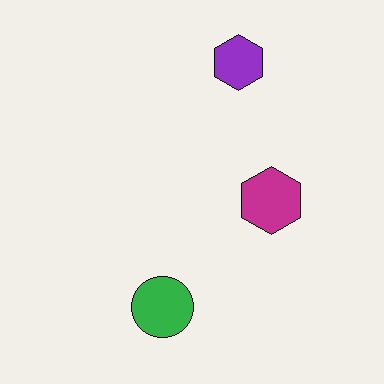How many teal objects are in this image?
There are no teal objects.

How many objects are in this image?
There are 3 objects.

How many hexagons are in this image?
There are 2 hexagons.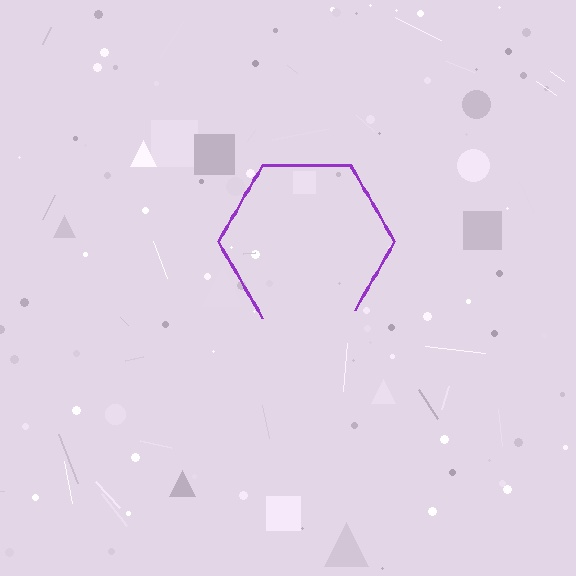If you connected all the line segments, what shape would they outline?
They would outline a hexagon.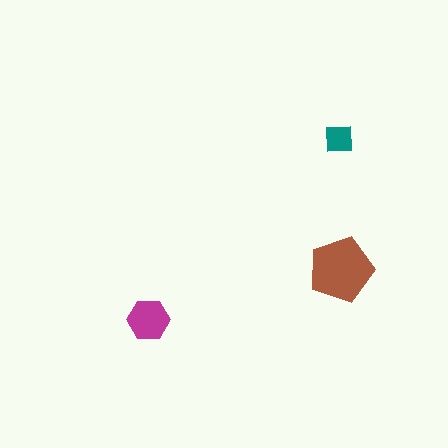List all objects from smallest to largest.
The teal square, the magenta hexagon, the brown pentagon.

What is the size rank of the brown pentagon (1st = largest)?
1st.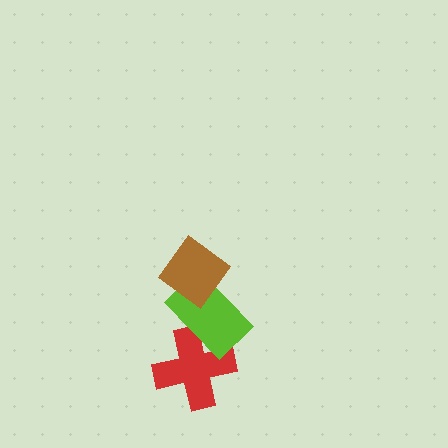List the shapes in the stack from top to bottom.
From top to bottom: the brown diamond, the lime rectangle, the red cross.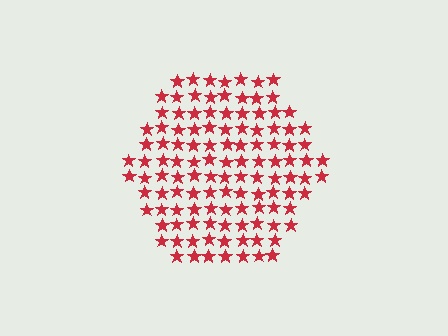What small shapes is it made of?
It is made of small stars.